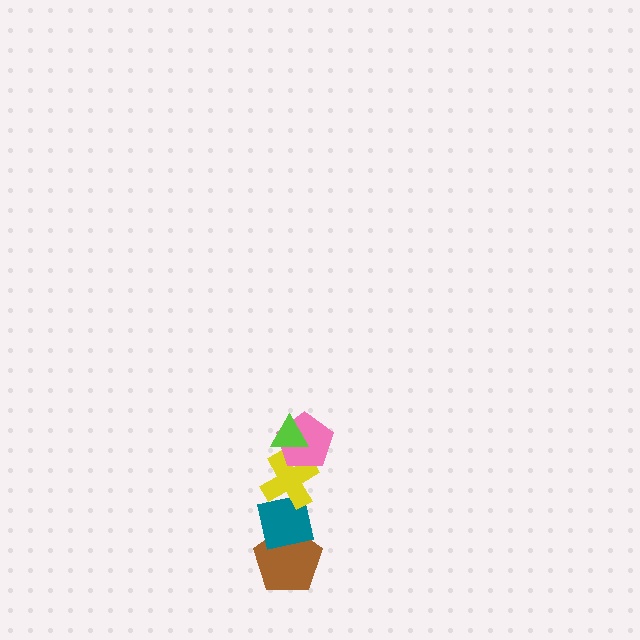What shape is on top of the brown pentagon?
The teal square is on top of the brown pentagon.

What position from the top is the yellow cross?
The yellow cross is 3rd from the top.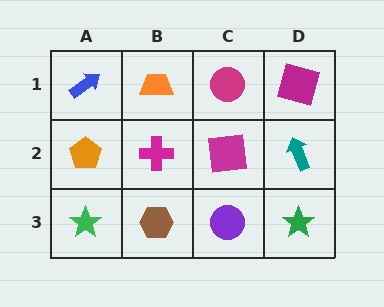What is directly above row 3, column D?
A teal arrow.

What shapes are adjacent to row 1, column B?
A magenta cross (row 2, column B), a blue arrow (row 1, column A), a magenta circle (row 1, column C).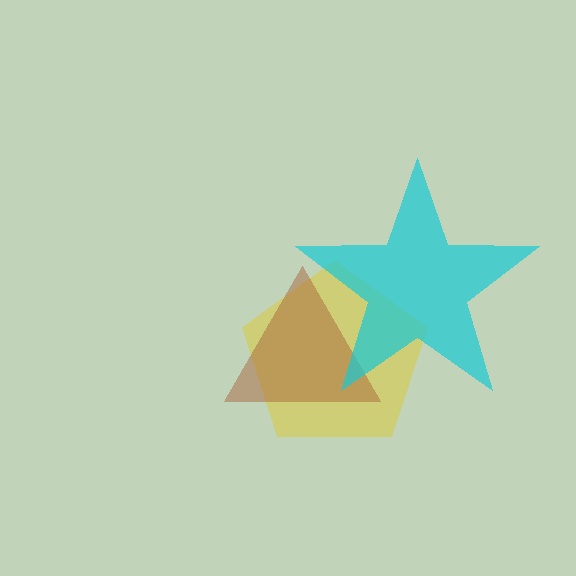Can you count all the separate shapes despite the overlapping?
Yes, there are 3 separate shapes.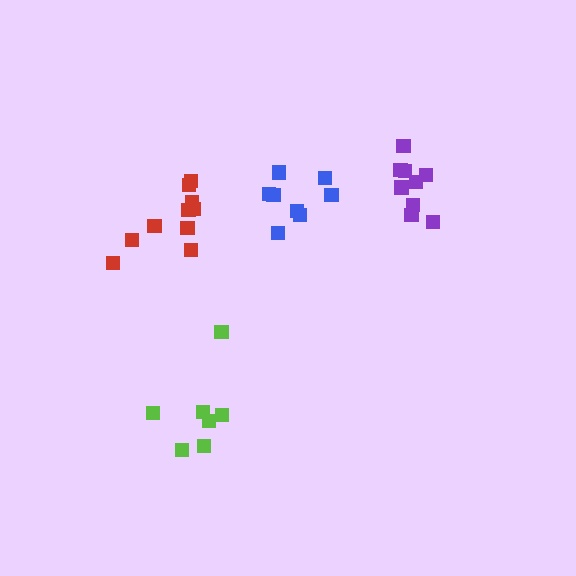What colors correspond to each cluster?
The clusters are colored: purple, lime, blue, red.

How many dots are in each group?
Group 1: 9 dots, Group 2: 7 dots, Group 3: 8 dots, Group 4: 10 dots (34 total).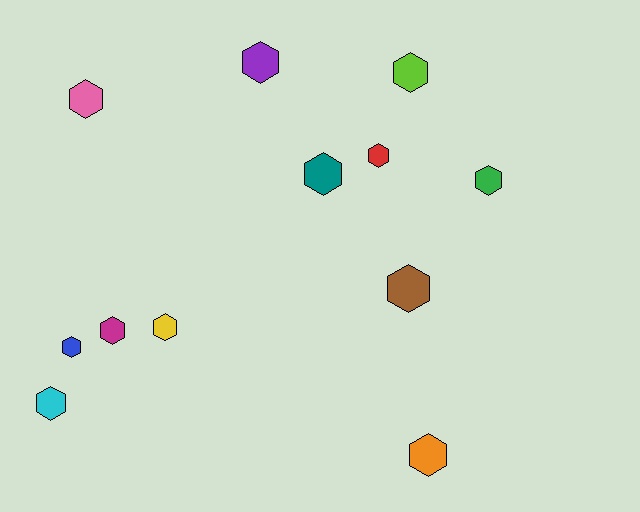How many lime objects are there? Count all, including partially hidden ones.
There is 1 lime object.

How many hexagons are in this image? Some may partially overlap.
There are 12 hexagons.